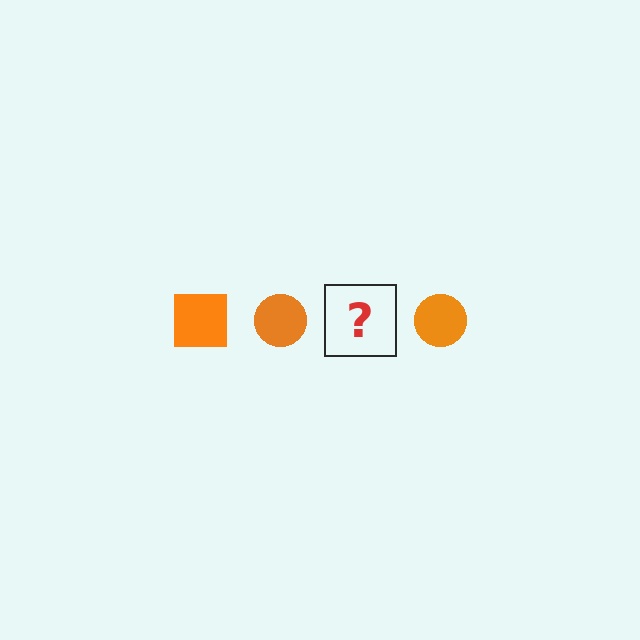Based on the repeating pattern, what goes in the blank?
The blank should be an orange square.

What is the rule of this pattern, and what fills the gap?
The rule is that the pattern cycles through square, circle shapes in orange. The gap should be filled with an orange square.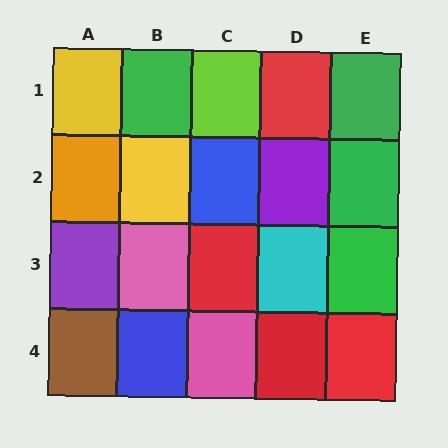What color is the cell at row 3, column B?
Pink.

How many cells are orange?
1 cell is orange.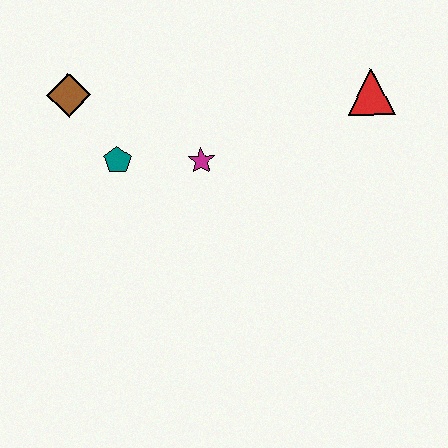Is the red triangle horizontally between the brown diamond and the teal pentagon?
No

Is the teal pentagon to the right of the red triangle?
No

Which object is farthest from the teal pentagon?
The red triangle is farthest from the teal pentagon.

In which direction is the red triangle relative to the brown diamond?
The red triangle is to the right of the brown diamond.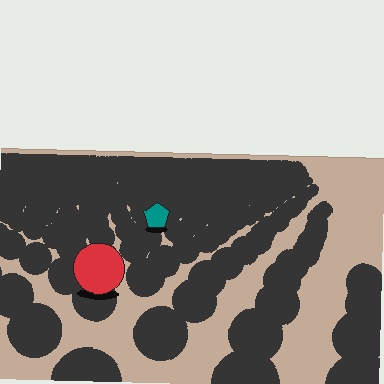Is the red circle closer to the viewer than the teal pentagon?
Yes. The red circle is closer — you can tell from the texture gradient: the ground texture is coarser near it.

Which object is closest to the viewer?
The red circle is closest. The texture marks near it are larger and more spread out.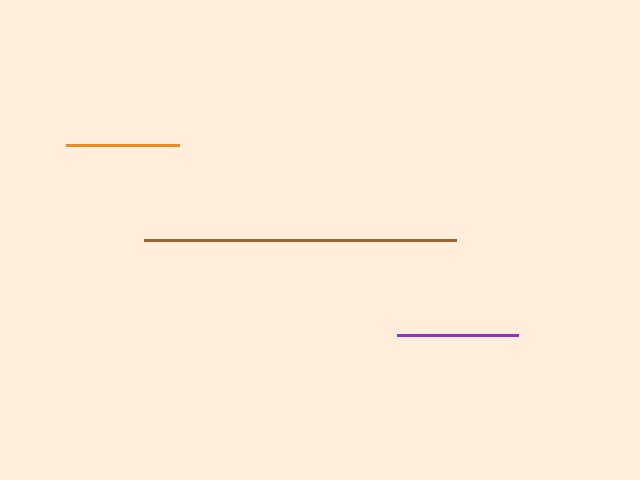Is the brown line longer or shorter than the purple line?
The brown line is longer than the purple line.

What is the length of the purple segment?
The purple segment is approximately 120 pixels long.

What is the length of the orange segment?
The orange segment is approximately 113 pixels long.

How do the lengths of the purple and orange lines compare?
The purple and orange lines are approximately the same length.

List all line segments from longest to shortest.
From longest to shortest: brown, purple, orange.